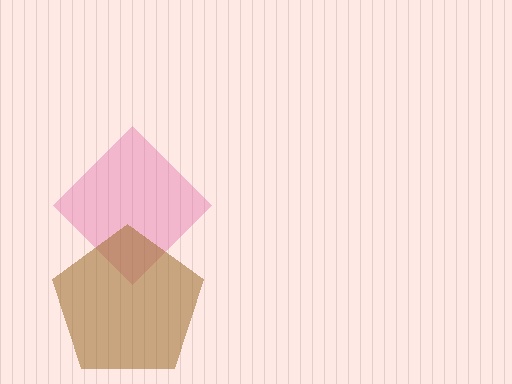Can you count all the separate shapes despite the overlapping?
Yes, there are 2 separate shapes.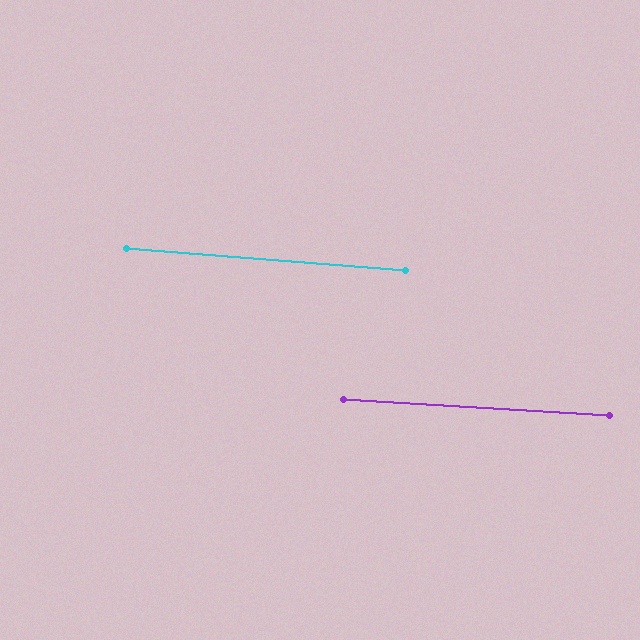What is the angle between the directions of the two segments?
Approximately 1 degree.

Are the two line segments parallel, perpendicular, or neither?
Parallel — their directions differ by only 1.3°.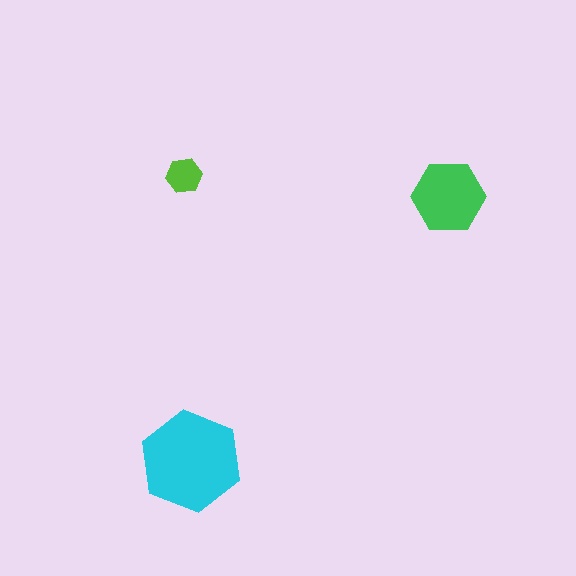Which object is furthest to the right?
The green hexagon is rightmost.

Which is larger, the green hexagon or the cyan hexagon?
The cyan one.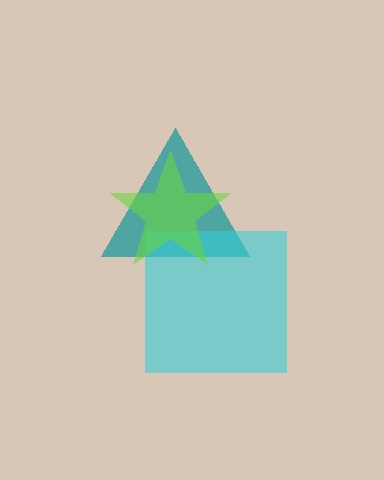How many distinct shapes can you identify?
There are 3 distinct shapes: a teal triangle, a cyan square, a lime star.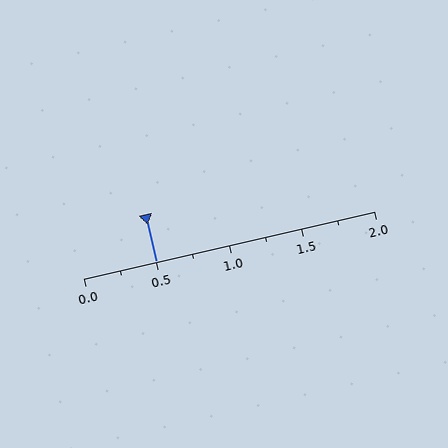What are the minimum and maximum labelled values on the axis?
The axis runs from 0.0 to 2.0.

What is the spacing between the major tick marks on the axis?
The major ticks are spaced 0.5 apart.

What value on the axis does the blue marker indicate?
The marker indicates approximately 0.5.